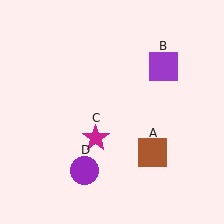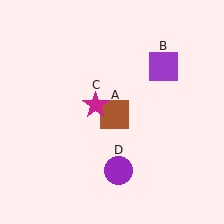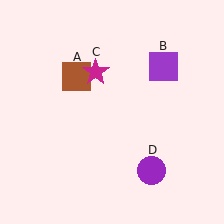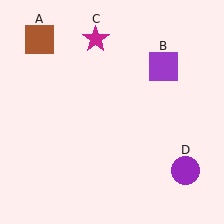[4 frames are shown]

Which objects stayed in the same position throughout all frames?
Purple square (object B) remained stationary.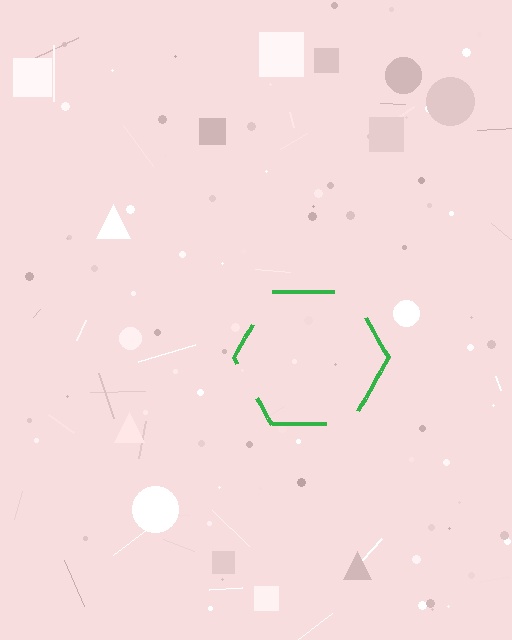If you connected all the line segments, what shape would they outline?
They would outline a hexagon.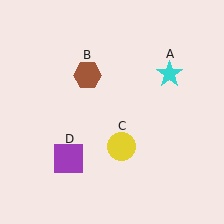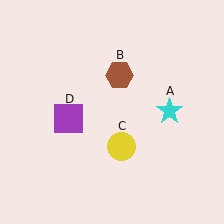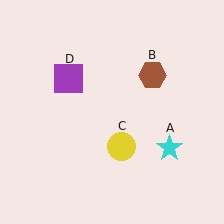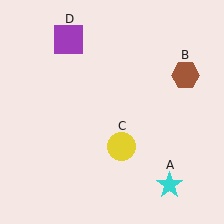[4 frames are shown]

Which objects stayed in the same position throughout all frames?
Yellow circle (object C) remained stationary.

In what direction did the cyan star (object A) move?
The cyan star (object A) moved down.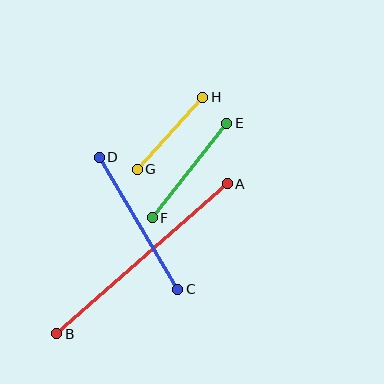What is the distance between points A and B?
The distance is approximately 227 pixels.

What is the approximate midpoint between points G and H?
The midpoint is at approximately (170, 133) pixels.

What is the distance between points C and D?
The distance is approximately 153 pixels.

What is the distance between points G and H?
The distance is approximately 97 pixels.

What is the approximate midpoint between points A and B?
The midpoint is at approximately (142, 259) pixels.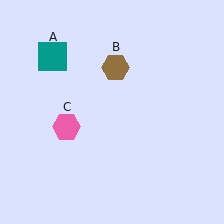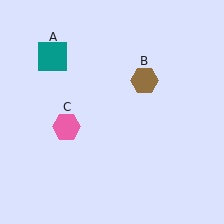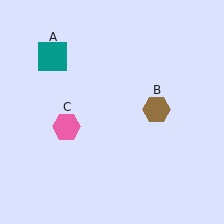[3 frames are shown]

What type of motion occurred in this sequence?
The brown hexagon (object B) rotated clockwise around the center of the scene.